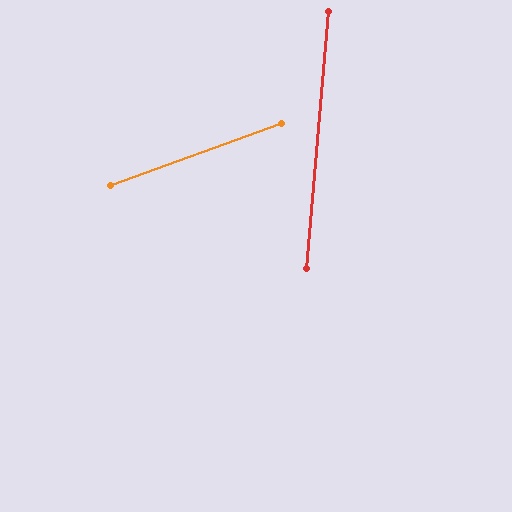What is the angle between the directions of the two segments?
Approximately 65 degrees.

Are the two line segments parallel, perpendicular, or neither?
Neither parallel nor perpendicular — they differ by about 65°.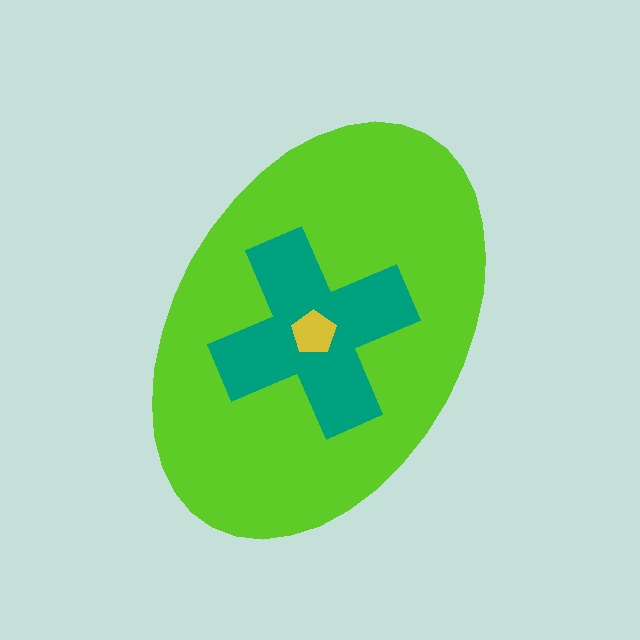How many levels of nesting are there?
3.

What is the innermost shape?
The yellow pentagon.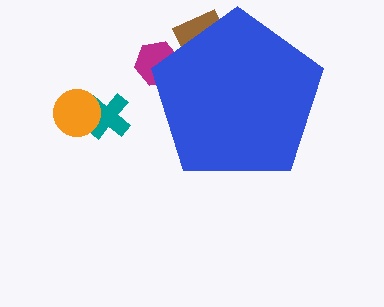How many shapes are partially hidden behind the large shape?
2 shapes are partially hidden.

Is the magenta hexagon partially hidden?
Yes, the magenta hexagon is partially hidden behind the blue pentagon.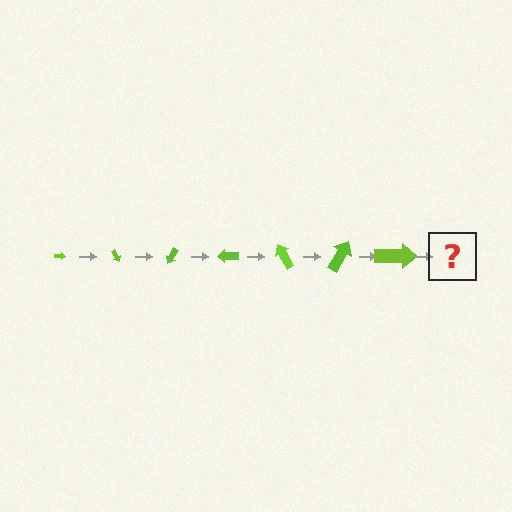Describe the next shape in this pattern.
It should be an arrow, larger than the previous one and rotated 420 degrees from the start.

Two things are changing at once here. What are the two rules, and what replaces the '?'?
The two rules are that the arrow grows larger each step and it rotates 60 degrees each step. The '?' should be an arrow, larger than the previous one and rotated 420 degrees from the start.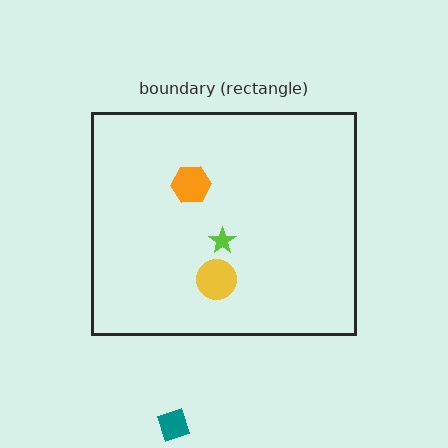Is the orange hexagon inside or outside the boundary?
Inside.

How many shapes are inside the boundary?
4 inside, 1 outside.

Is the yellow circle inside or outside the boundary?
Inside.